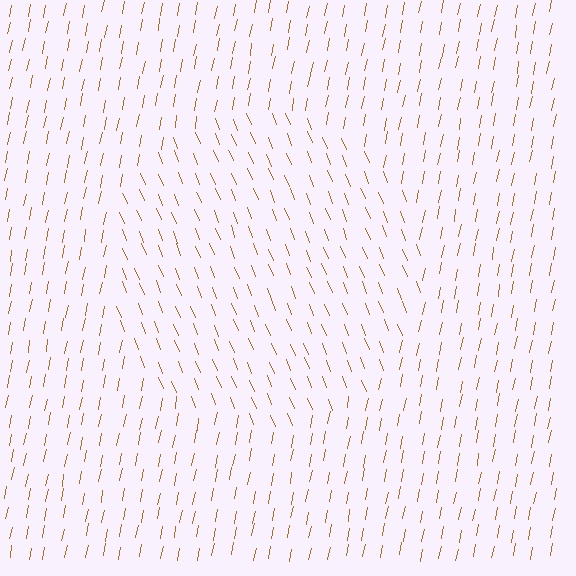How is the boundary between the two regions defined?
The boundary is defined purely by a change in line orientation (approximately 33 degrees difference). All lines are the same color and thickness.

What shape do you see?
I see a circle.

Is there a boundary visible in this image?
Yes, there is a texture boundary formed by a change in line orientation.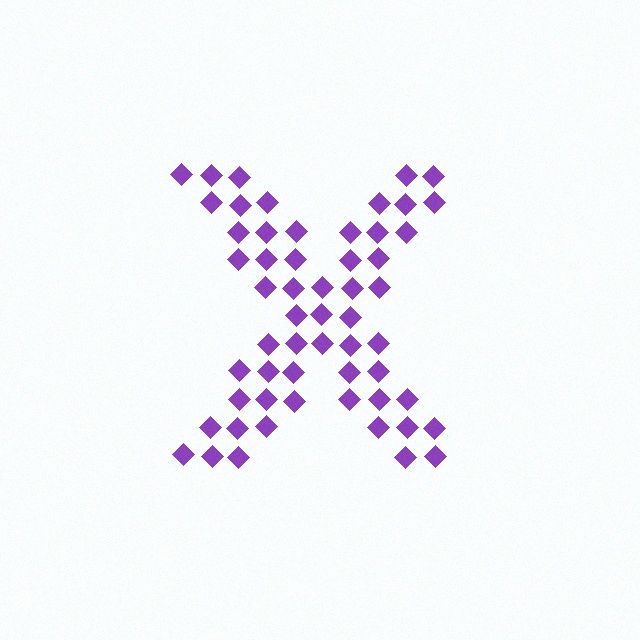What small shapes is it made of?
It is made of small diamonds.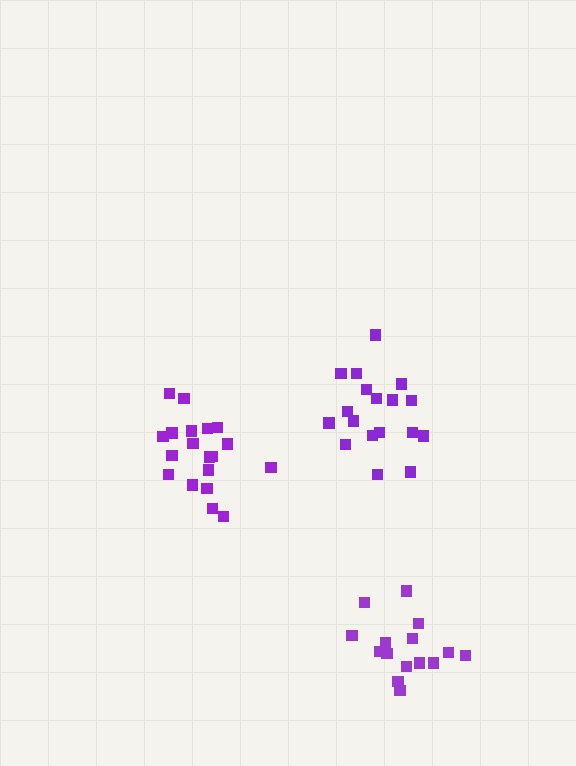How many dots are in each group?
Group 1: 15 dots, Group 2: 19 dots, Group 3: 18 dots (52 total).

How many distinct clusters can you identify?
There are 3 distinct clusters.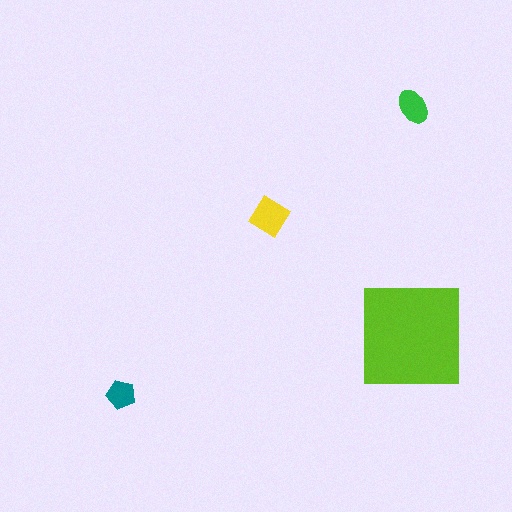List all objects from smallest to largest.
The teal pentagon, the green ellipse, the yellow diamond, the lime square.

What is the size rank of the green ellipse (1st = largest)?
3rd.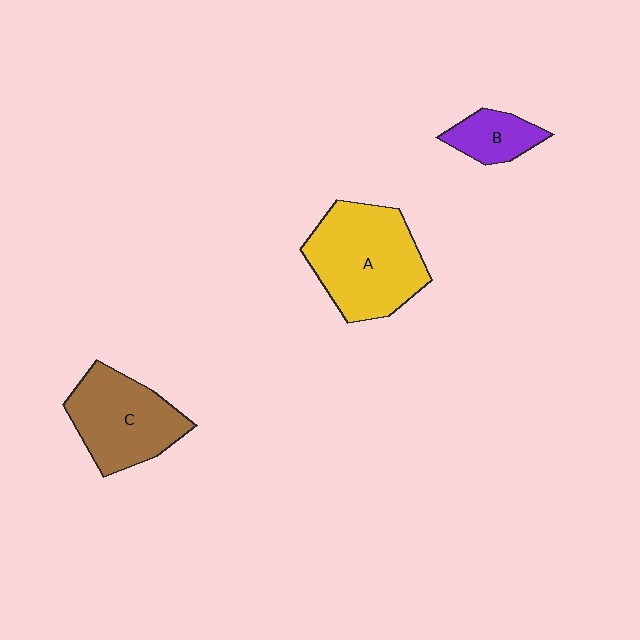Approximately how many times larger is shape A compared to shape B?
Approximately 2.8 times.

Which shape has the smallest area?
Shape B (purple).